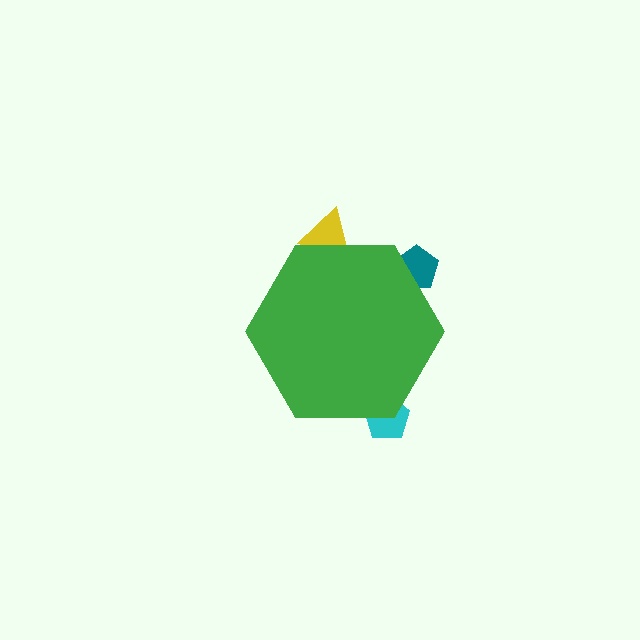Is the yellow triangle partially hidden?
Yes, the yellow triangle is partially hidden behind the green hexagon.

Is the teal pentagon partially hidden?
Yes, the teal pentagon is partially hidden behind the green hexagon.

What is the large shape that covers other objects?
A green hexagon.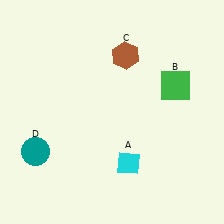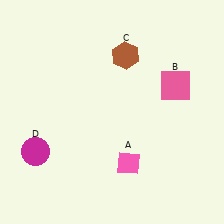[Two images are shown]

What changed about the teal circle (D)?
In Image 1, D is teal. In Image 2, it changed to magenta.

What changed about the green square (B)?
In Image 1, B is green. In Image 2, it changed to pink.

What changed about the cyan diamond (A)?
In Image 1, A is cyan. In Image 2, it changed to pink.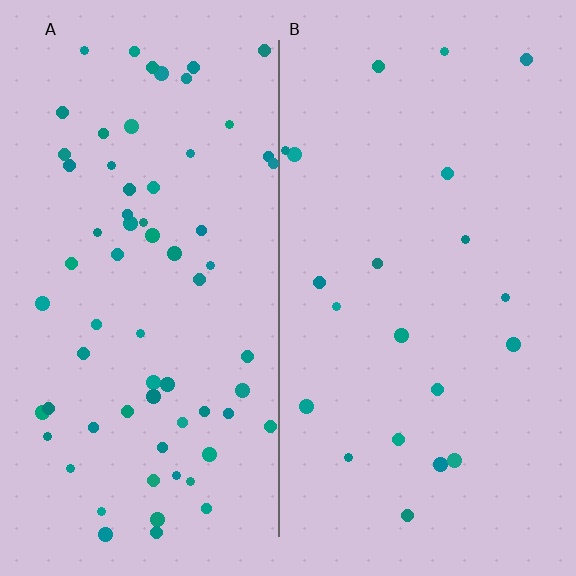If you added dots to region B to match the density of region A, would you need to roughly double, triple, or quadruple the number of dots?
Approximately triple.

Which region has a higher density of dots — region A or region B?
A (the left).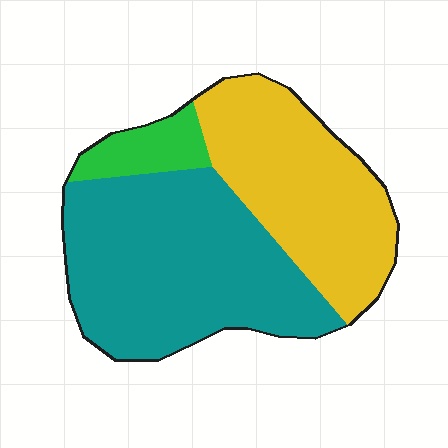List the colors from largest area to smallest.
From largest to smallest: teal, yellow, green.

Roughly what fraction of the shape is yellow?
Yellow takes up between a third and a half of the shape.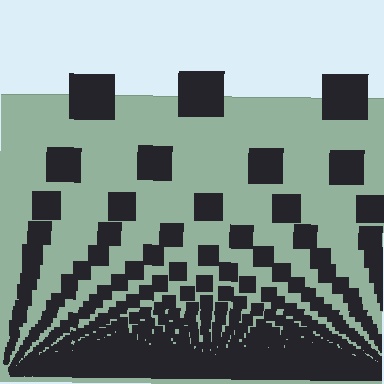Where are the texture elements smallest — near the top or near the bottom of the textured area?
Near the bottom.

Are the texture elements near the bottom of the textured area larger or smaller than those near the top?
Smaller. The gradient is inverted — elements near the bottom are smaller and denser.